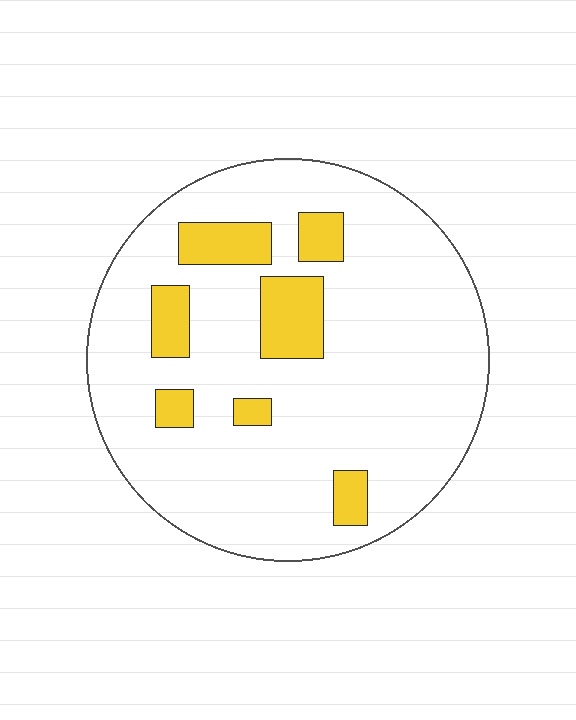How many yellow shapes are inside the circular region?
7.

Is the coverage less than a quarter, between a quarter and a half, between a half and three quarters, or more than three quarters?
Less than a quarter.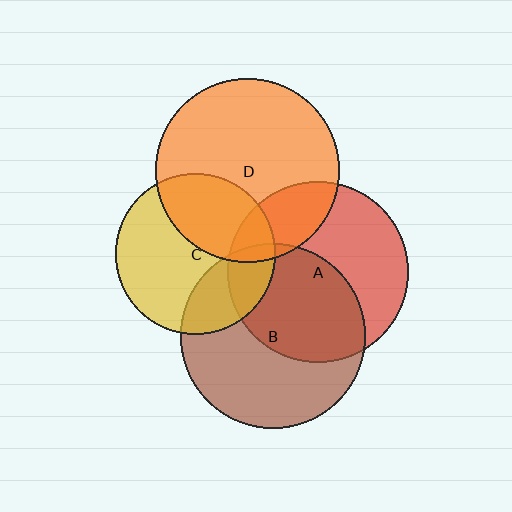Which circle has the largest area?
Circle B (brown).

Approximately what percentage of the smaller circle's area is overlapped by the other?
Approximately 20%.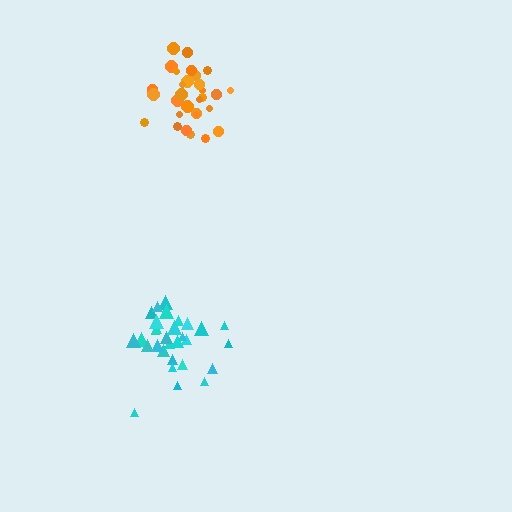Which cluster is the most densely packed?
Cyan.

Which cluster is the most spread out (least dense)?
Orange.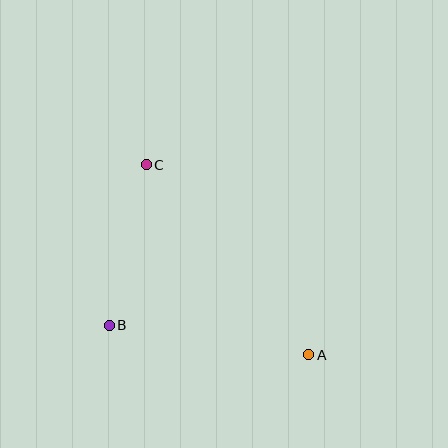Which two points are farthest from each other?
Points A and C are farthest from each other.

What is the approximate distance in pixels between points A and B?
The distance between A and B is approximately 201 pixels.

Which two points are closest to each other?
Points B and C are closest to each other.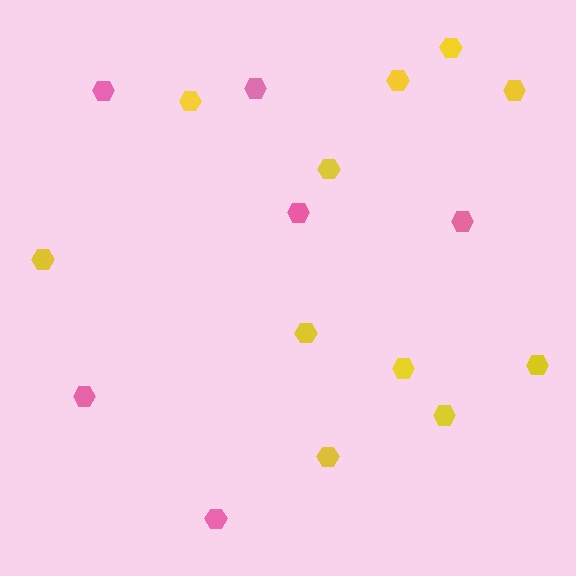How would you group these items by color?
There are 2 groups: one group of yellow hexagons (11) and one group of pink hexagons (6).